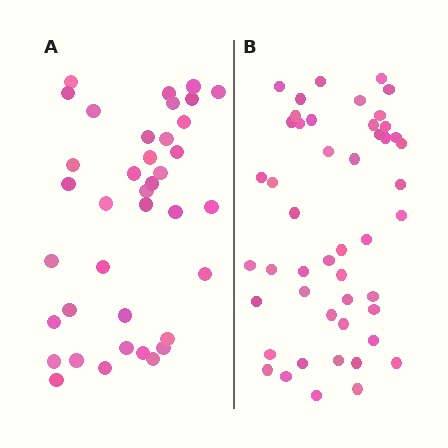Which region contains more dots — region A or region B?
Region B (the right region) has more dots.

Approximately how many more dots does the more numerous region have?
Region B has roughly 10 or so more dots than region A.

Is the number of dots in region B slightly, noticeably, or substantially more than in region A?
Region B has noticeably more, but not dramatically so. The ratio is roughly 1.3 to 1.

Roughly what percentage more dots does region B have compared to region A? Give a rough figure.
About 25% more.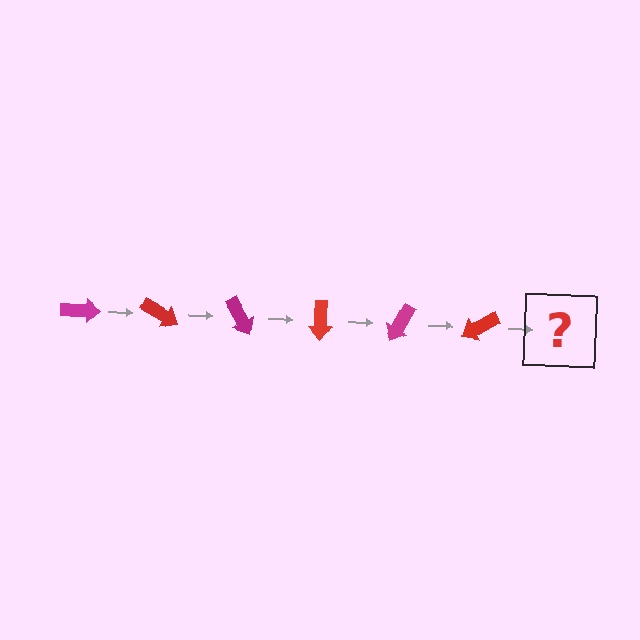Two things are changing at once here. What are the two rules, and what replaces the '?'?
The two rules are that it rotates 30 degrees each step and the color cycles through magenta and red. The '?' should be a magenta arrow, rotated 180 degrees from the start.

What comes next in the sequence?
The next element should be a magenta arrow, rotated 180 degrees from the start.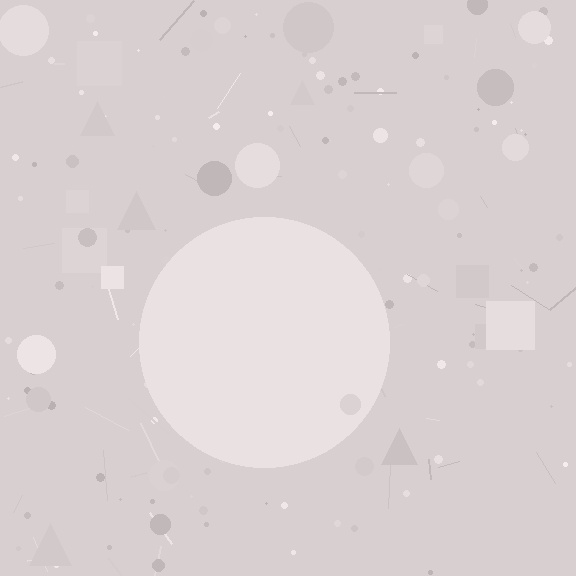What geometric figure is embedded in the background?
A circle is embedded in the background.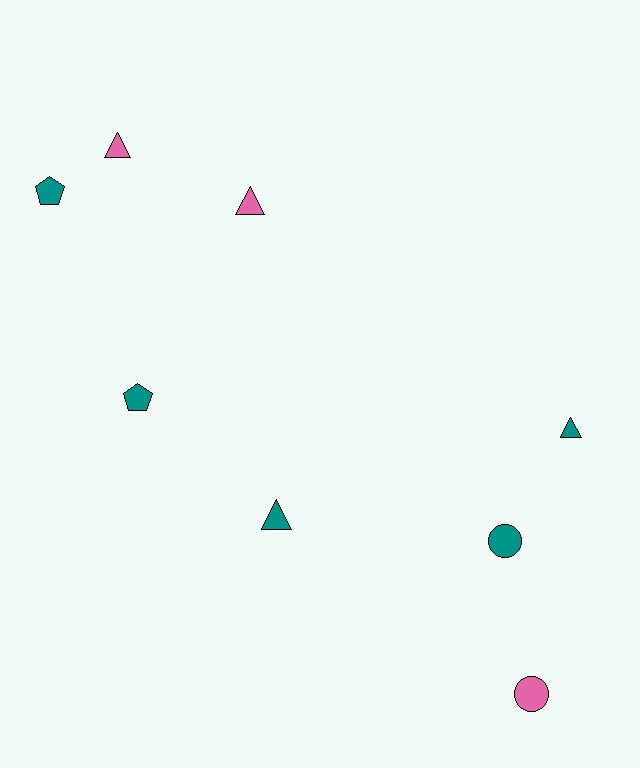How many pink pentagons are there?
There are no pink pentagons.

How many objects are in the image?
There are 8 objects.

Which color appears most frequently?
Teal, with 5 objects.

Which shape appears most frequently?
Triangle, with 4 objects.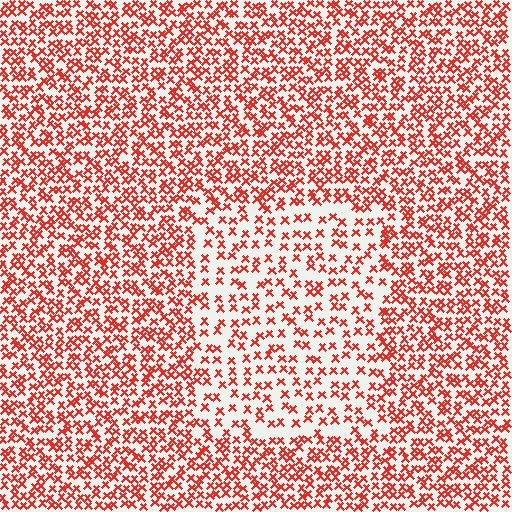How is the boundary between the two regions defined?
The boundary is defined by a change in element density (approximately 1.8x ratio). All elements are the same color, size, and shape.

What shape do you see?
I see a rectangle.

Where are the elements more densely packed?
The elements are more densely packed outside the rectangle boundary.